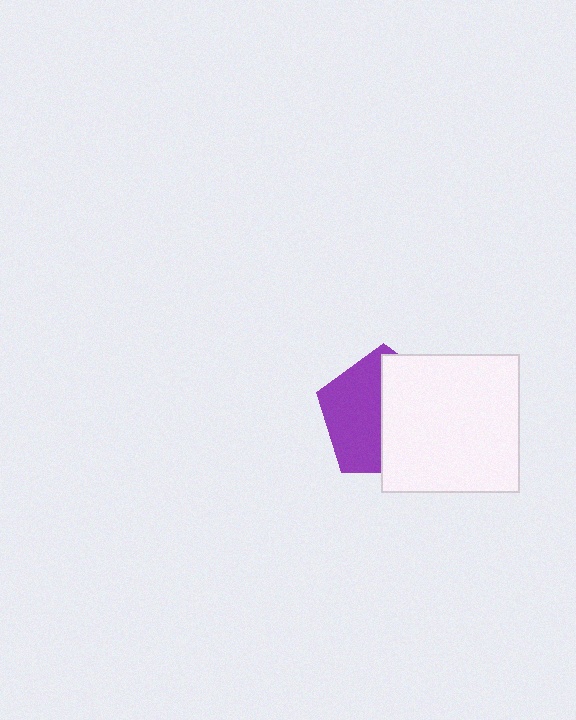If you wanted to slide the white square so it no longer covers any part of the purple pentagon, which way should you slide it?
Slide it right — that is the most direct way to separate the two shapes.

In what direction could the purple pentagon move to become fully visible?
The purple pentagon could move left. That would shift it out from behind the white square entirely.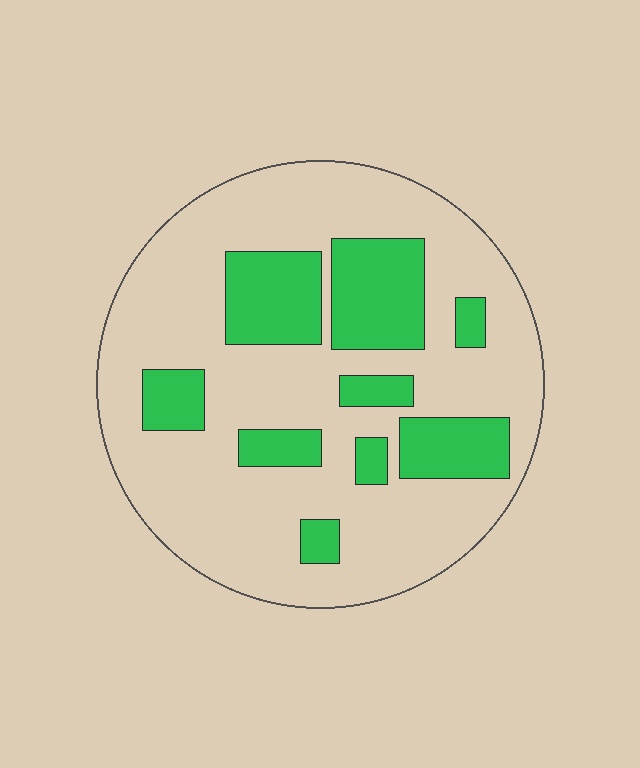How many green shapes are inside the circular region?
9.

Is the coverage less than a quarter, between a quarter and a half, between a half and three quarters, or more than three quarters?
Between a quarter and a half.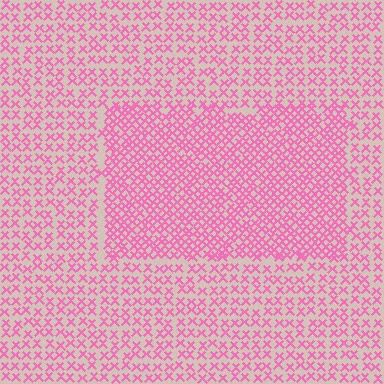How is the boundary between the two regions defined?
The boundary is defined by a change in element density (approximately 1.8x ratio). All elements are the same color, size, and shape.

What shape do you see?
I see a rectangle.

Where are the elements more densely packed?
The elements are more densely packed inside the rectangle boundary.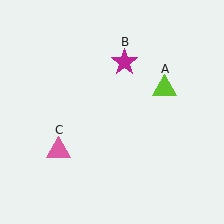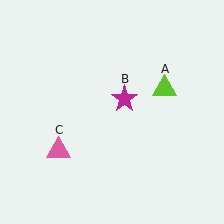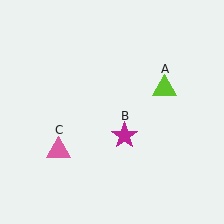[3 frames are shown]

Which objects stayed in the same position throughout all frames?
Lime triangle (object A) and pink triangle (object C) remained stationary.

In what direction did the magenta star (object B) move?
The magenta star (object B) moved down.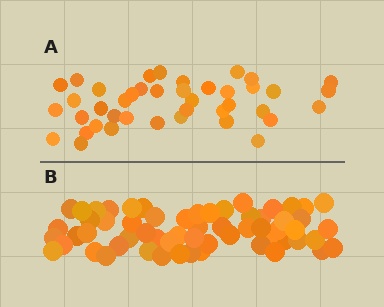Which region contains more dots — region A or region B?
Region B (the bottom region) has more dots.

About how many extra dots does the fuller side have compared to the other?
Region B has approximately 20 more dots than region A.